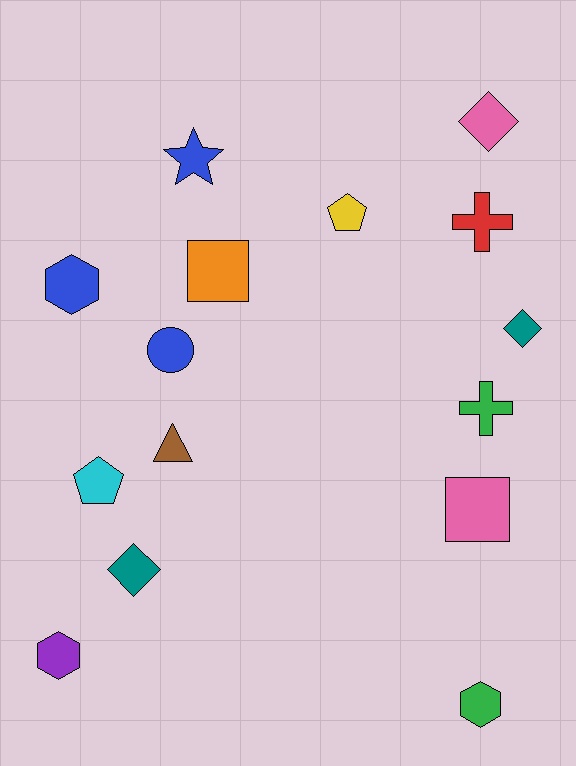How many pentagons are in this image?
There are 2 pentagons.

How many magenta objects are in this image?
There are no magenta objects.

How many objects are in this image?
There are 15 objects.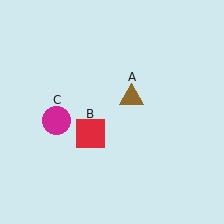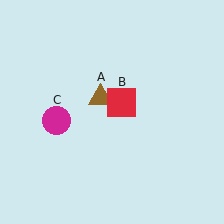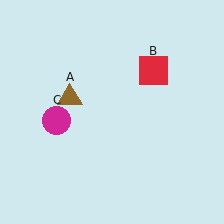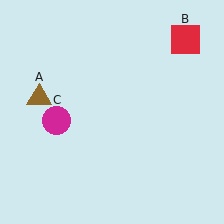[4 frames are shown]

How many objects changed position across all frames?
2 objects changed position: brown triangle (object A), red square (object B).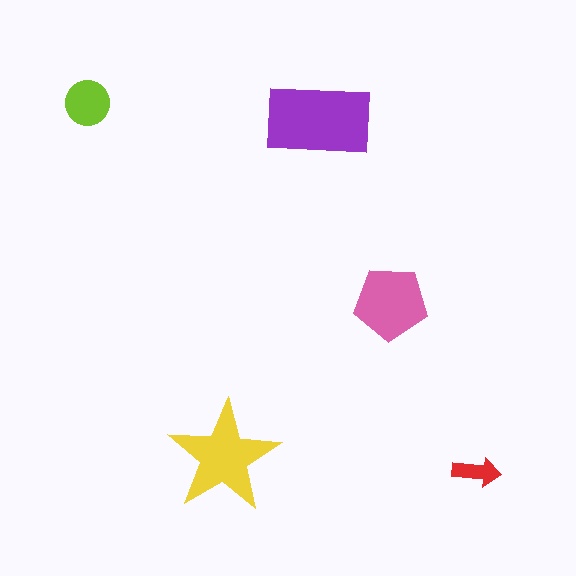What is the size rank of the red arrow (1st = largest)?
5th.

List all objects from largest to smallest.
The purple rectangle, the yellow star, the pink pentagon, the lime circle, the red arrow.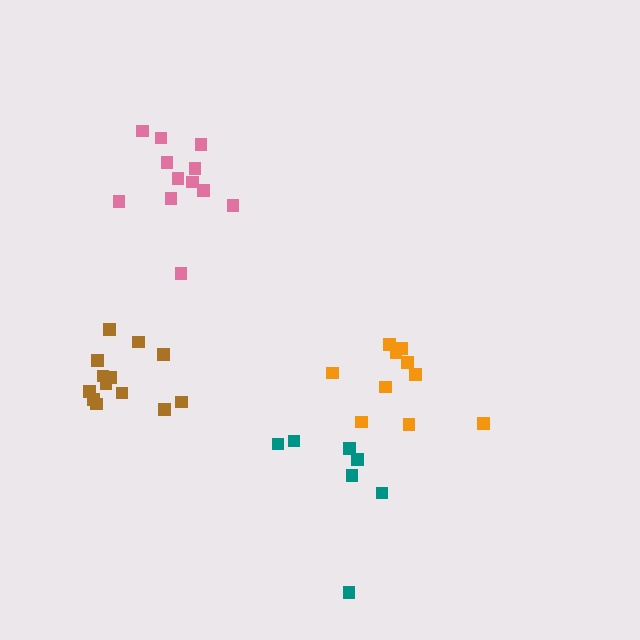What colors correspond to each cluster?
The clusters are colored: teal, orange, pink, brown.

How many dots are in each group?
Group 1: 7 dots, Group 2: 10 dots, Group 3: 12 dots, Group 4: 13 dots (42 total).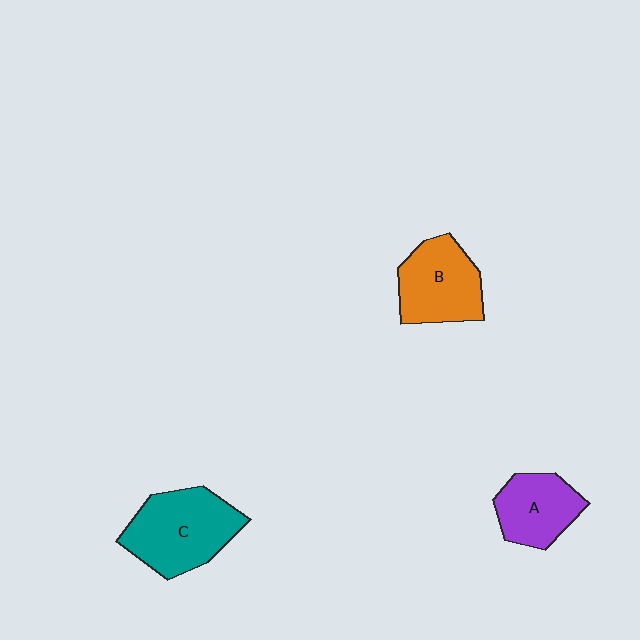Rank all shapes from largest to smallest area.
From largest to smallest: C (teal), B (orange), A (purple).